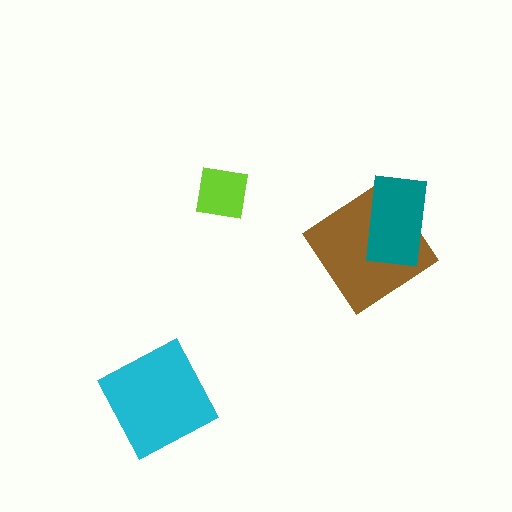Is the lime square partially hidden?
No, no other shape covers it.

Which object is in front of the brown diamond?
The teal rectangle is in front of the brown diamond.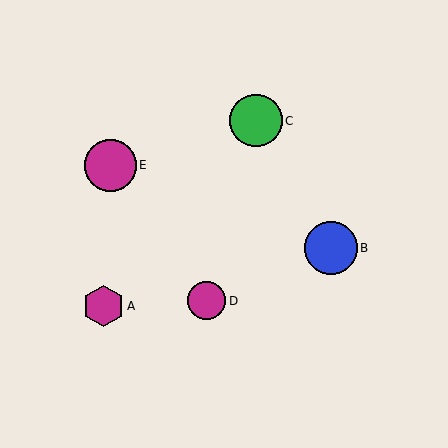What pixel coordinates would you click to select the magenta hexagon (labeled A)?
Click at (104, 306) to select the magenta hexagon A.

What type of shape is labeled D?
Shape D is a magenta circle.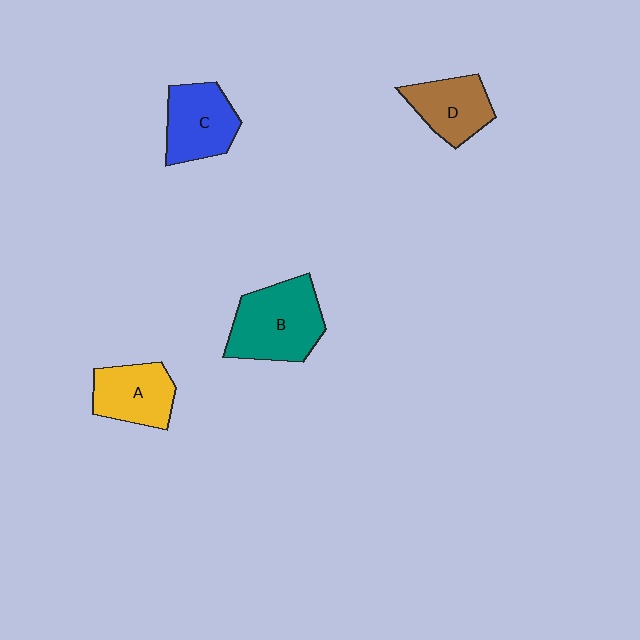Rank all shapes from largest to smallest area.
From largest to smallest: B (teal), C (blue), A (yellow), D (brown).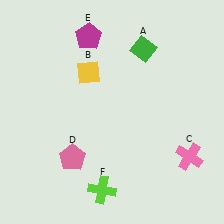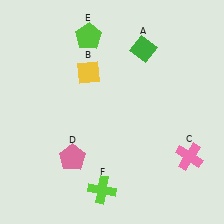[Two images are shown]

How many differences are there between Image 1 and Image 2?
There is 1 difference between the two images.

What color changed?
The pentagon (E) changed from magenta in Image 1 to lime in Image 2.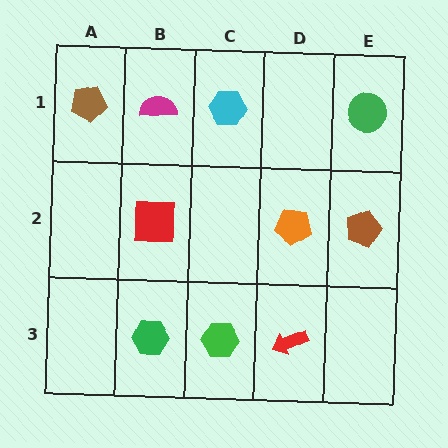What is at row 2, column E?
A brown pentagon.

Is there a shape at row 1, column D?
No, that cell is empty.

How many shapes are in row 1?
4 shapes.